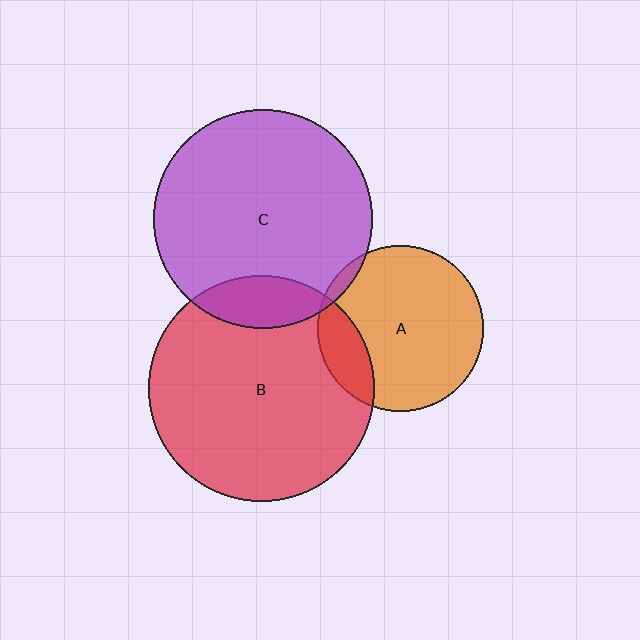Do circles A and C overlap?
Yes.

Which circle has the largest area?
Circle B (red).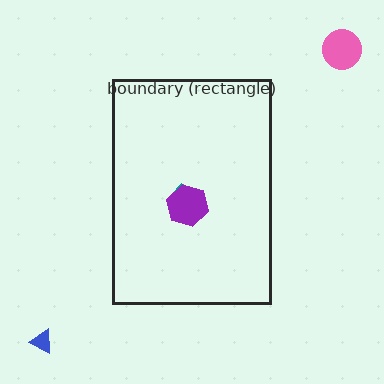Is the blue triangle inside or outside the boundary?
Outside.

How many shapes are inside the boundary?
2 inside, 2 outside.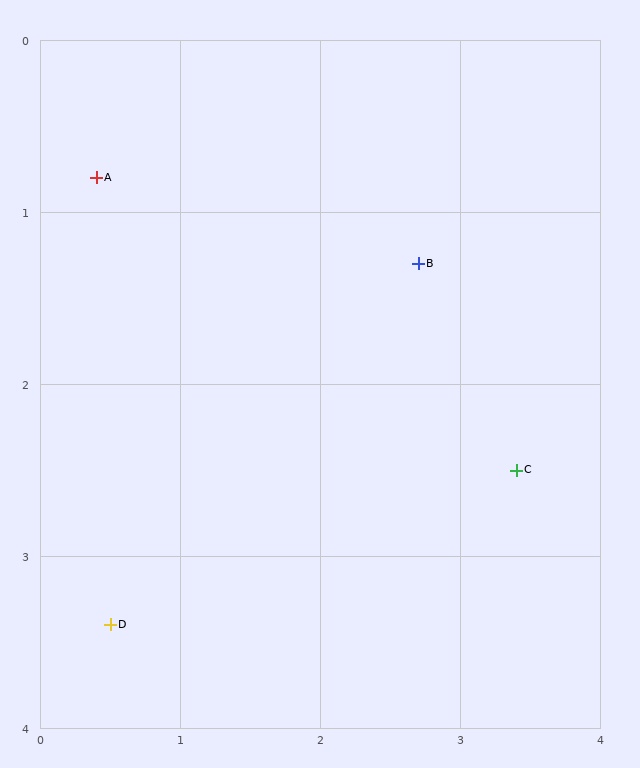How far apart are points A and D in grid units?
Points A and D are about 2.6 grid units apart.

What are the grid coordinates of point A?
Point A is at approximately (0.4, 0.8).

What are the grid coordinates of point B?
Point B is at approximately (2.7, 1.3).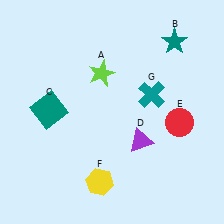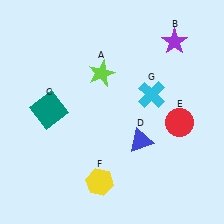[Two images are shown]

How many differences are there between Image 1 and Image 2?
There are 3 differences between the two images.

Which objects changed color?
B changed from teal to purple. D changed from purple to blue. G changed from teal to cyan.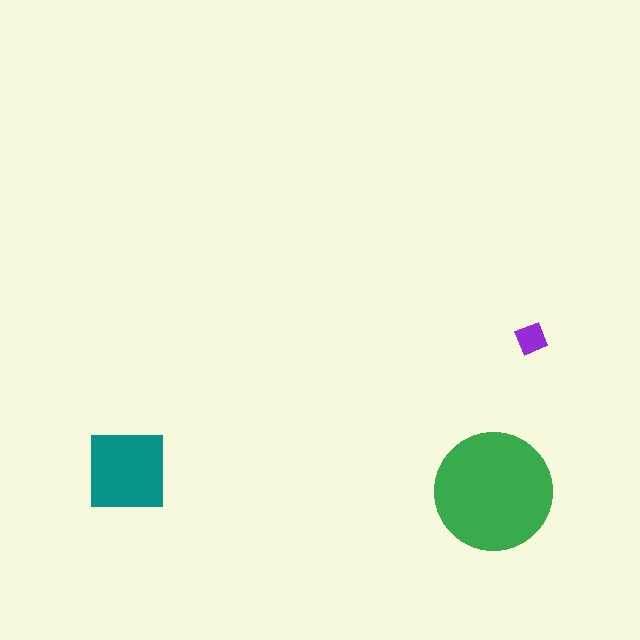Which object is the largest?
The green circle.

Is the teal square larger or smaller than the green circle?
Smaller.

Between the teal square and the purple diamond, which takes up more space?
The teal square.